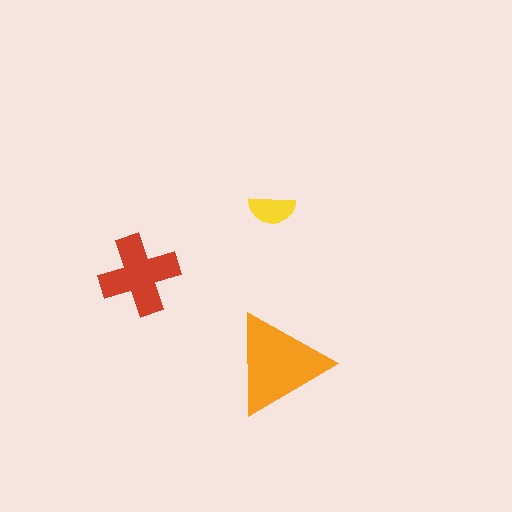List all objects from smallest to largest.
The yellow semicircle, the red cross, the orange triangle.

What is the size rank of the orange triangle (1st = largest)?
1st.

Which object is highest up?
The yellow semicircle is topmost.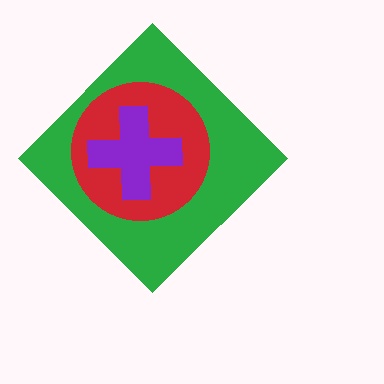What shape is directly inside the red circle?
The purple cross.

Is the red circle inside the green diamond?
Yes.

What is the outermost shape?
The green diamond.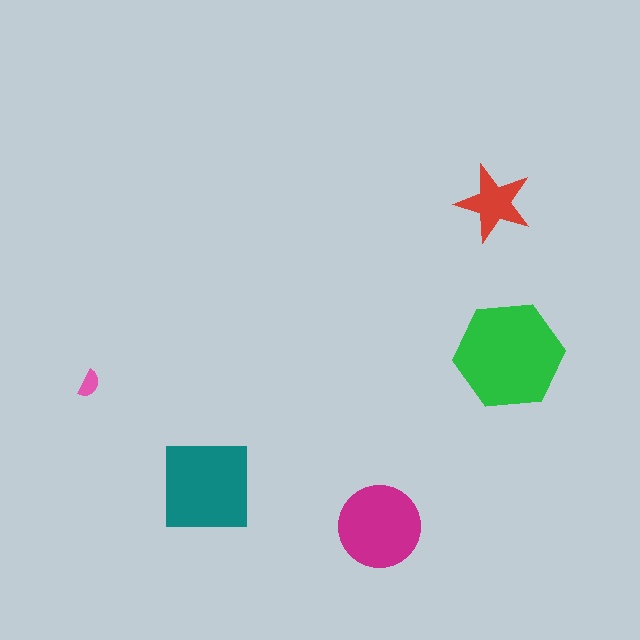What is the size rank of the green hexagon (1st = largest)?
1st.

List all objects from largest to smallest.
The green hexagon, the teal square, the magenta circle, the red star, the pink semicircle.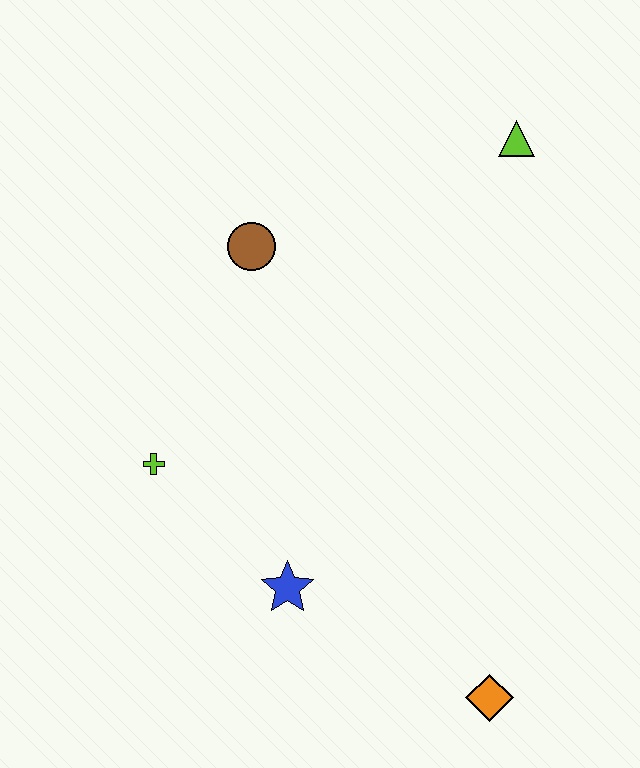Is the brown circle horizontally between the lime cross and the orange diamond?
Yes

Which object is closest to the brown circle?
The lime cross is closest to the brown circle.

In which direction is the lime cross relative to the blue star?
The lime cross is to the left of the blue star.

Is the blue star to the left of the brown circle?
No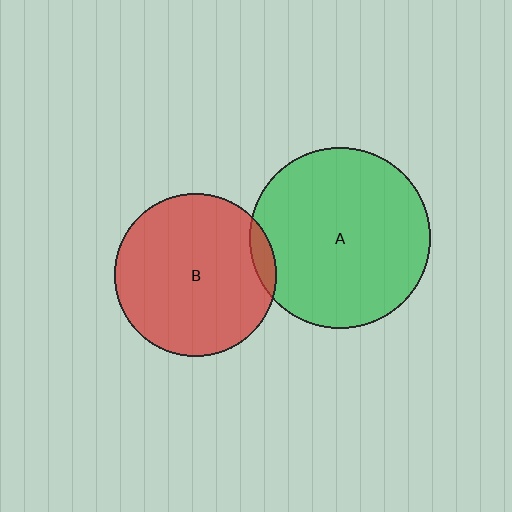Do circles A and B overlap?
Yes.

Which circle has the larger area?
Circle A (green).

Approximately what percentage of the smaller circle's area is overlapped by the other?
Approximately 5%.